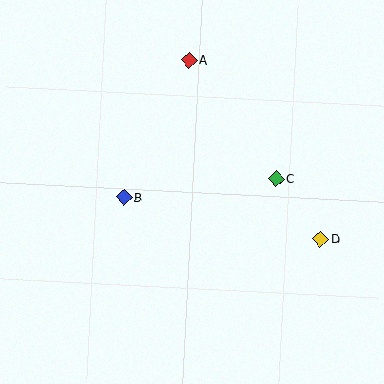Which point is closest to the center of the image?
Point B at (124, 197) is closest to the center.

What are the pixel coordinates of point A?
Point A is at (189, 60).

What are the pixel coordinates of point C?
Point C is at (276, 178).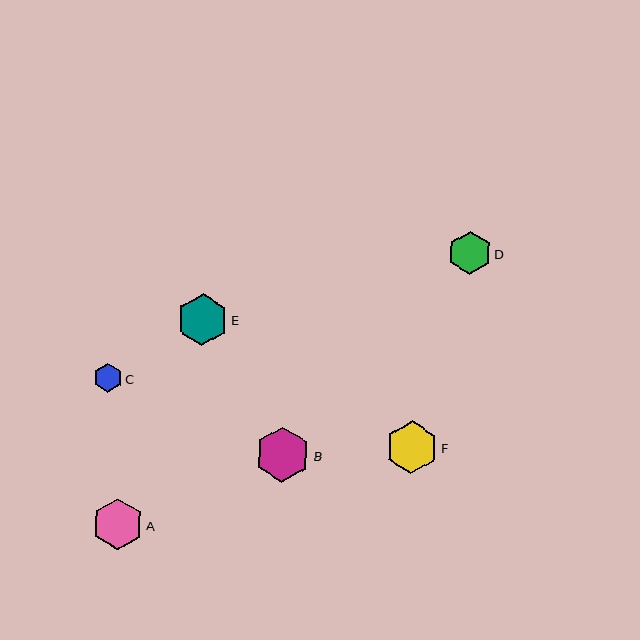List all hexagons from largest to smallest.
From largest to smallest: B, F, E, A, D, C.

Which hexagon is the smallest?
Hexagon C is the smallest with a size of approximately 29 pixels.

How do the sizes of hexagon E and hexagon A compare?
Hexagon E and hexagon A are approximately the same size.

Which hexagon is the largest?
Hexagon B is the largest with a size of approximately 55 pixels.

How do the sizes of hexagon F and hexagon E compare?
Hexagon F and hexagon E are approximately the same size.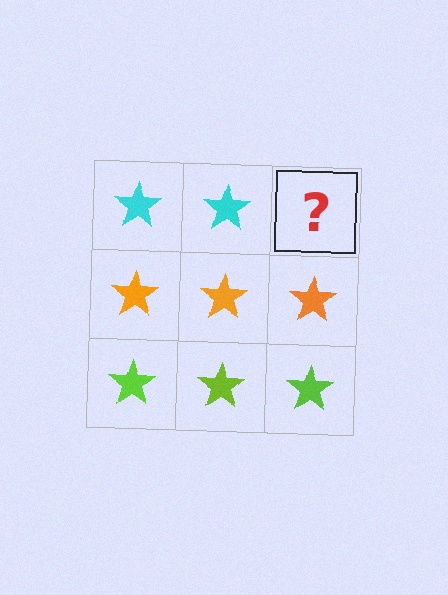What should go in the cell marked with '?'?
The missing cell should contain a cyan star.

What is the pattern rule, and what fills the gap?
The rule is that each row has a consistent color. The gap should be filled with a cyan star.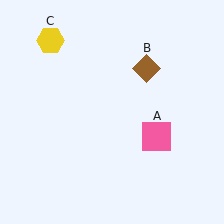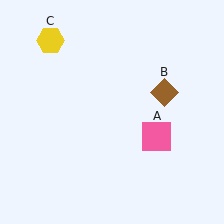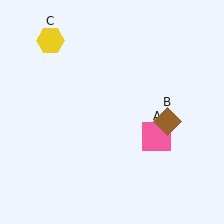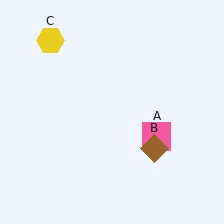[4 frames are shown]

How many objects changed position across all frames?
1 object changed position: brown diamond (object B).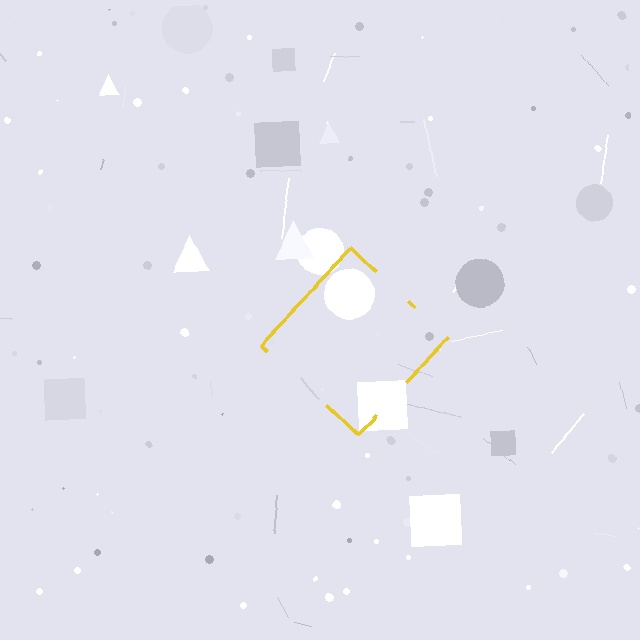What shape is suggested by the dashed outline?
The dashed outline suggests a diamond.